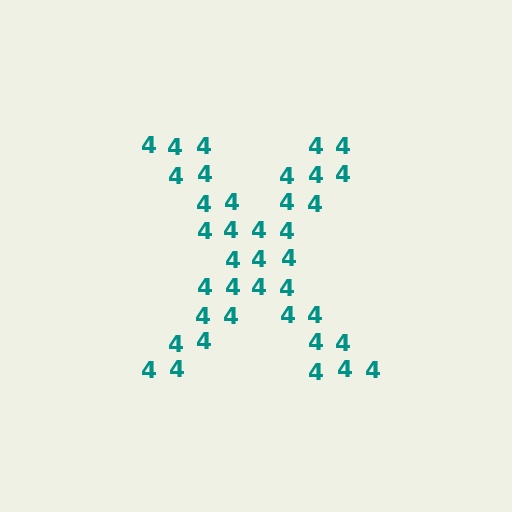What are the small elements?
The small elements are digit 4's.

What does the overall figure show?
The overall figure shows the letter X.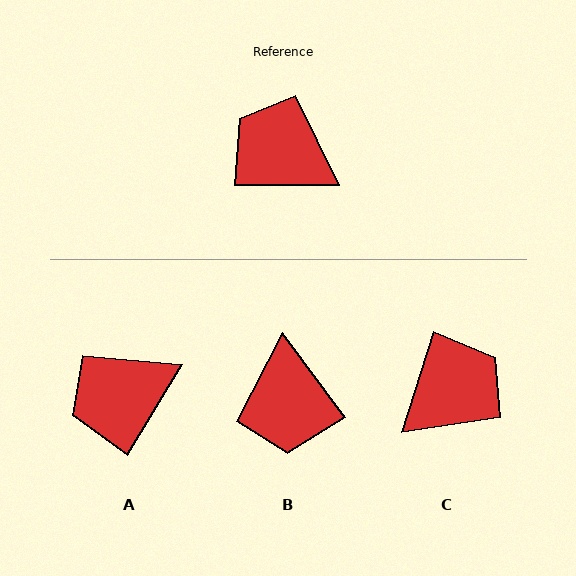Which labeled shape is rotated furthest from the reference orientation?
B, about 126 degrees away.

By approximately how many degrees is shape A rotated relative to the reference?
Approximately 59 degrees counter-clockwise.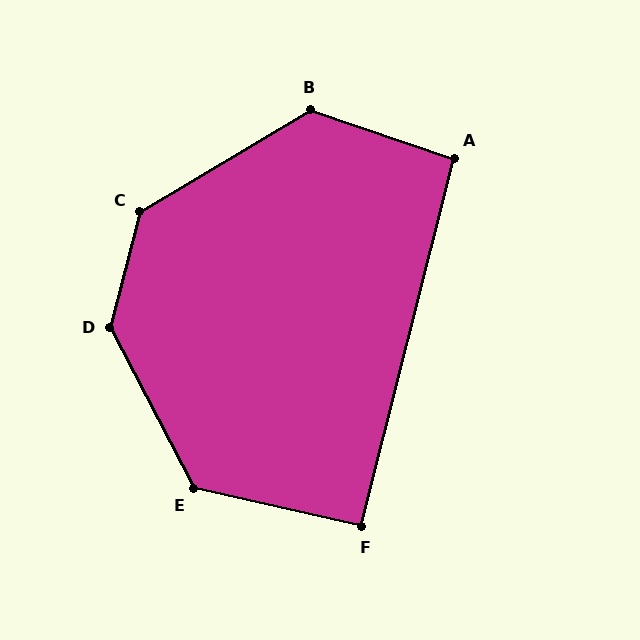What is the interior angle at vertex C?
Approximately 135 degrees (obtuse).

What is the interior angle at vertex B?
Approximately 131 degrees (obtuse).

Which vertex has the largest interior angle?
D, at approximately 138 degrees.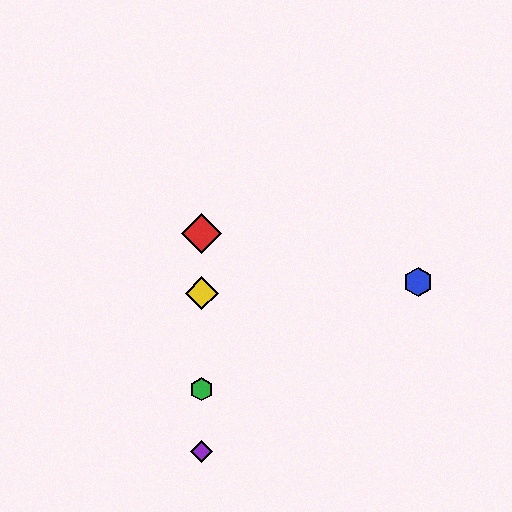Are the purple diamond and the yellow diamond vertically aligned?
Yes, both are at x≈202.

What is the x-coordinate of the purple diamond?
The purple diamond is at x≈202.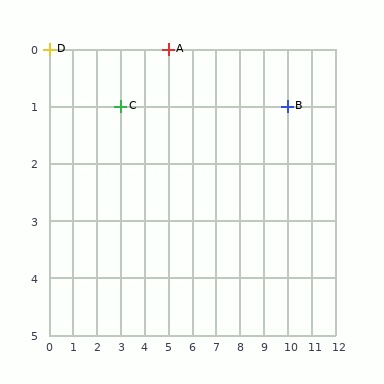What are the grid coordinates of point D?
Point D is at grid coordinates (0, 0).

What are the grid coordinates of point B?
Point B is at grid coordinates (10, 1).